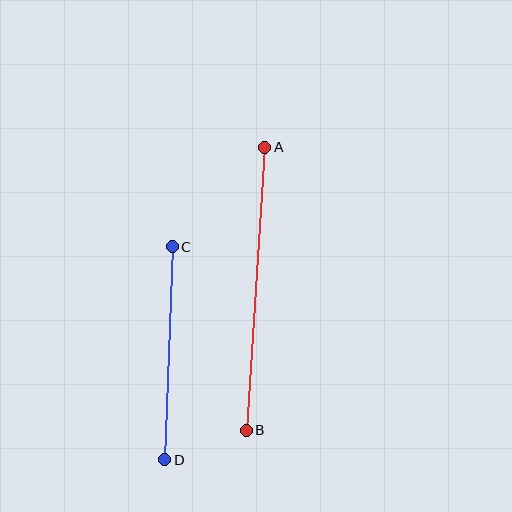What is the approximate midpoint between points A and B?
The midpoint is at approximately (255, 289) pixels.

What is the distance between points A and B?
The distance is approximately 284 pixels.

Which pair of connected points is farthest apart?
Points A and B are farthest apart.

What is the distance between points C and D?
The distance is approximately 213 pixels.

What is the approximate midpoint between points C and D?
The midpoint is at approximately (168, 353) pixels.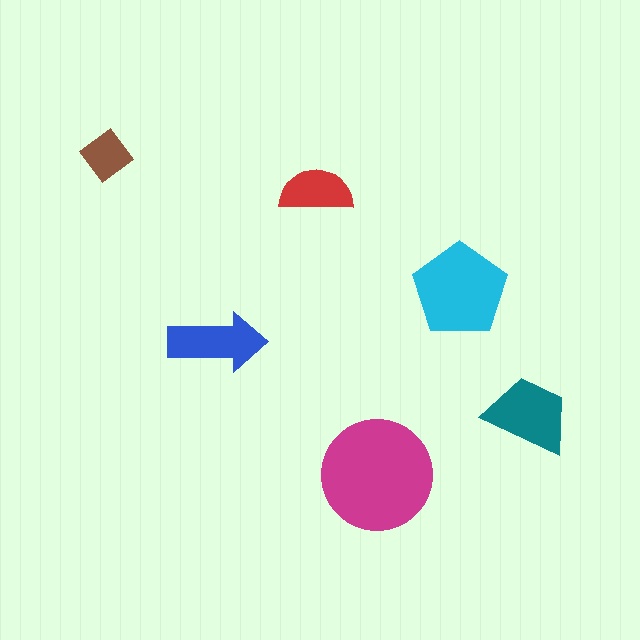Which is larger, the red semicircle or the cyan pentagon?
The cyan pentagon.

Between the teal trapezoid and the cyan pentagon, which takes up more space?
The cyan pentagon.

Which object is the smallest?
The brown diamond.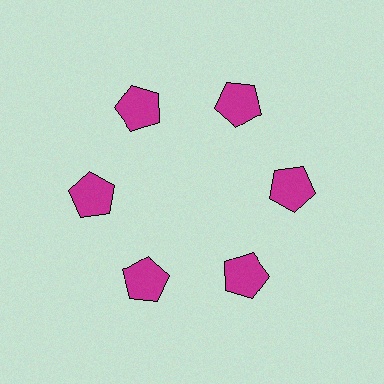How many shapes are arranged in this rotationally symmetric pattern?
There are 6 shapes, arranged in 6 groups of 1.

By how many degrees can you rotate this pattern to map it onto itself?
The pattern maps onto itself every 60 degrees of rotation.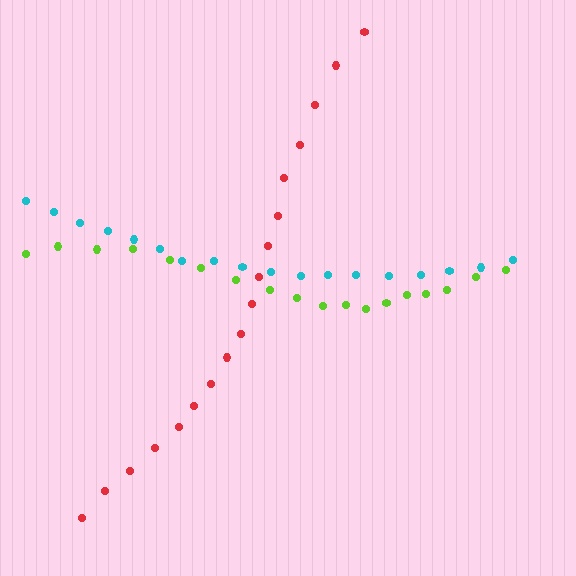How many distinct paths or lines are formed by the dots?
There are 3 distinct paths.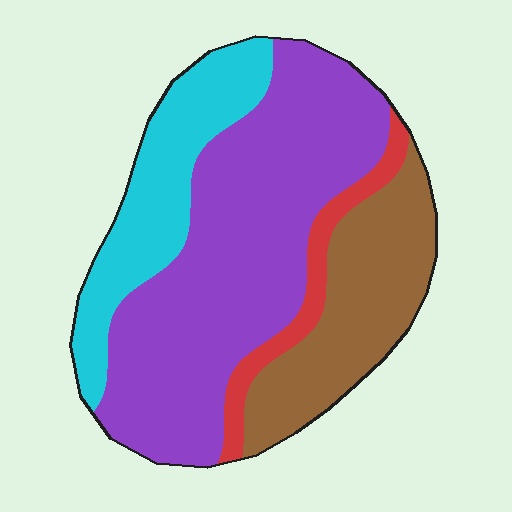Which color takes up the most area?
Purple, at roughly 50%.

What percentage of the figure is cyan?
Cyan takes up about one fifth (1/5) of the figure.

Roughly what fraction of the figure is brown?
Brown covers 22% of the figure.